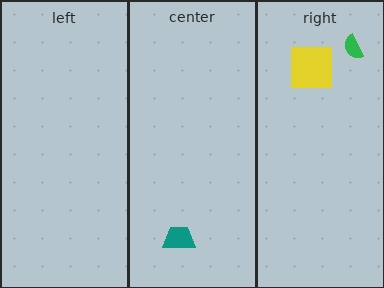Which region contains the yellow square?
The right region.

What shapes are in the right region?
The yellow square, the green semicircle.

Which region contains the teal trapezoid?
The center region.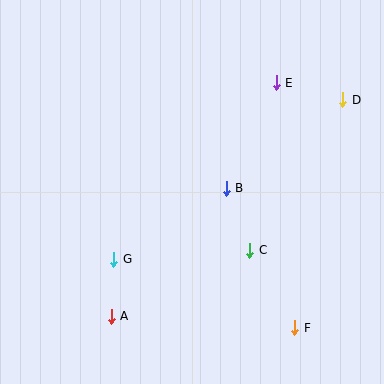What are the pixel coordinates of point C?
Point C is at (250, 250).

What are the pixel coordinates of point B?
Point B is at (226, 188).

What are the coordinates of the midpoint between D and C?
The midpoint between D and C is at (296, 175).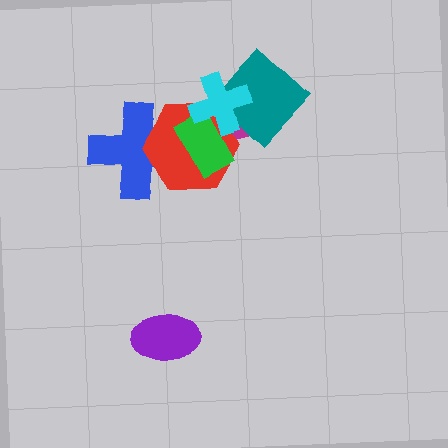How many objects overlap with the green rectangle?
4 objects overlap with the green rectangle.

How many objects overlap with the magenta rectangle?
4 objects overlap with the magenta rectangle.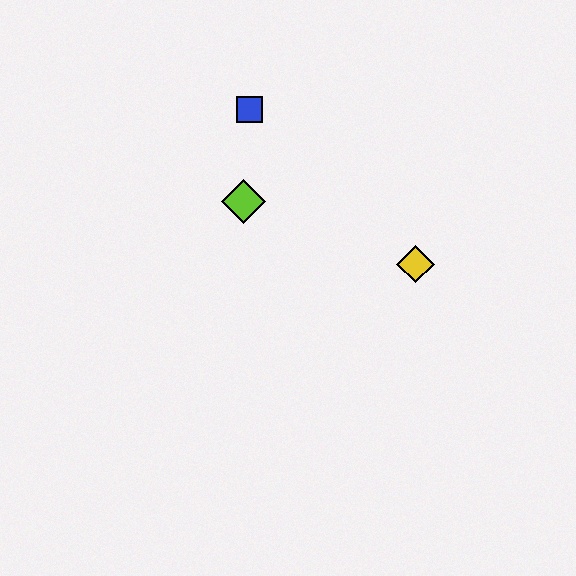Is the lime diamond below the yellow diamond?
No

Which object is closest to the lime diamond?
The blue square is closest to the lime diamond.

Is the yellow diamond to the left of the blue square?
No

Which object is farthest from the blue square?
The yellow diamond is farthest from the blue square.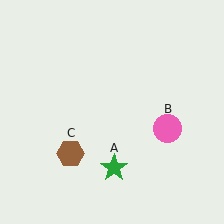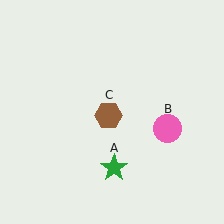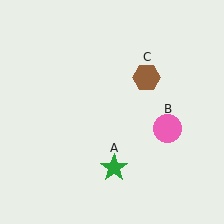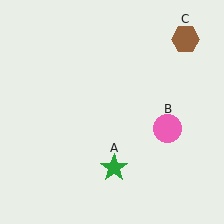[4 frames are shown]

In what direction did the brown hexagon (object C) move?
The brown hexagon (object C) moved up and to the right.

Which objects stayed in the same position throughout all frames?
Green star (object A) and pink circle (object B) remained stationary.